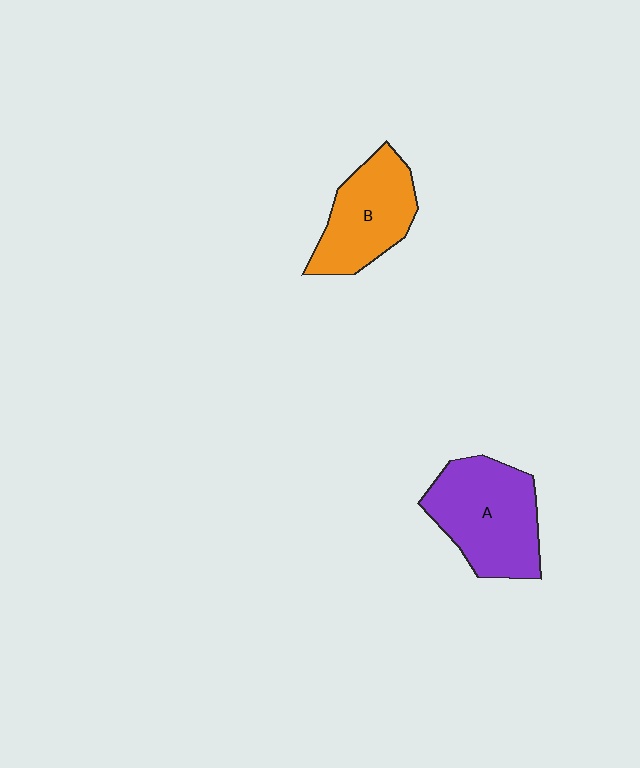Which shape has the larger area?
Shape A (purple).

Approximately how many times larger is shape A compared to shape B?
Approximately 1.3 times.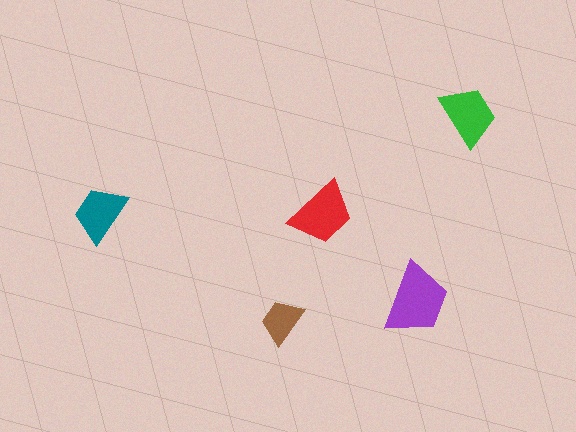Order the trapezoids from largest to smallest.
the purple one, the red one, the green one, the teal one, the brown one.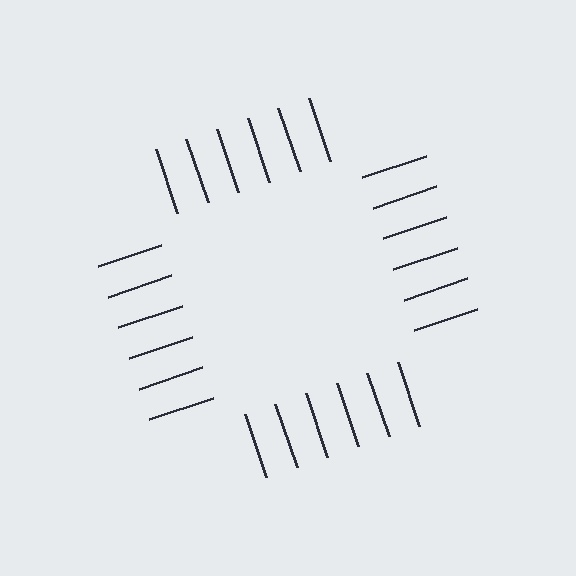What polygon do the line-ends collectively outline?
An illusory square — the line segments terminate on its edges but no continuous stroke is drawn.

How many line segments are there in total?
24 — 6 along each of the 4 edges.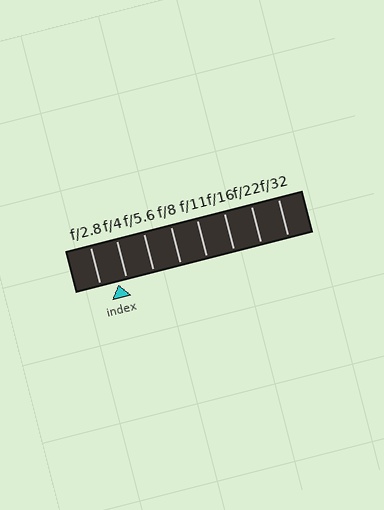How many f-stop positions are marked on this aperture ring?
There are 8 f-stop positions marked.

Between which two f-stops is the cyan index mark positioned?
The index mark is between f/2.8 and f/4.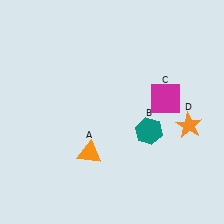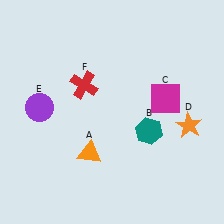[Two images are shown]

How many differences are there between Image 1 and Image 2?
There are 2 differences between the two images.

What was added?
A purple circle (E), a red cross (F) were added in Image 2.